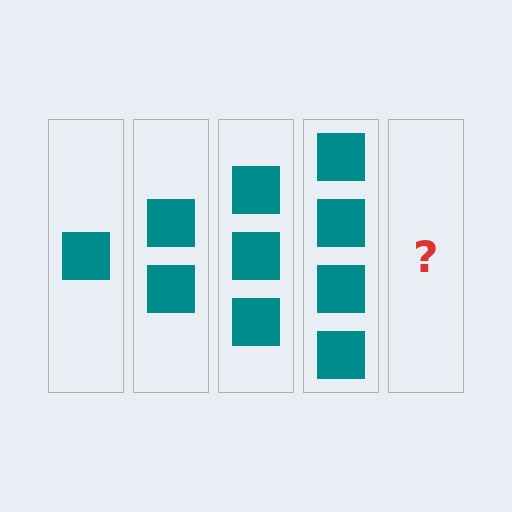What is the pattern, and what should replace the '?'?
The pattern is that each step adds one more square. The '?' should be 5 squares.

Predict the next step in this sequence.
The next step is 5 squares.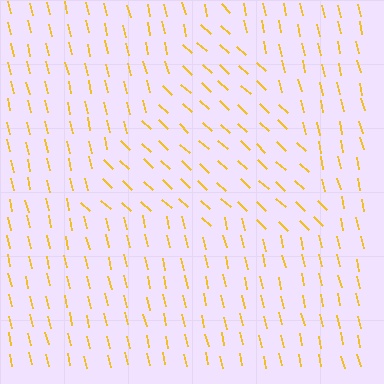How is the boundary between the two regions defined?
The boundary is defined purely by a change in line orientation (approximately 34 degrees difference). All lines are the same color and thickness.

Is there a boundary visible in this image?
Yes, there is a texture boundary formed by a change in line orientation.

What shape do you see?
I see a triangle.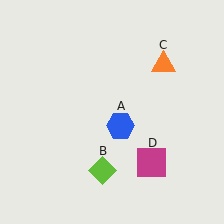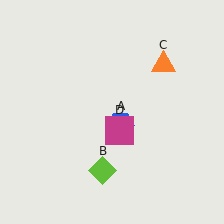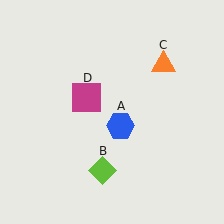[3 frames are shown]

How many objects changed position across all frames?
1 object changed position: magenta square (object D).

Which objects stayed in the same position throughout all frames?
Blue hexagon (object A) and lime diamond (object B) and orange triangle (object C) remained stationary.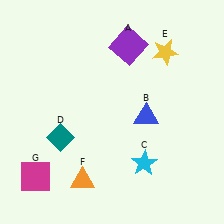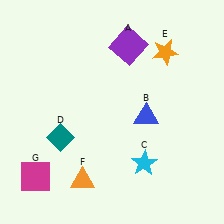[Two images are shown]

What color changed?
The star (E) changed from yellow in Image 1 to orange in Image 2.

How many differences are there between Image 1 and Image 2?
There is 1 difference between the two images.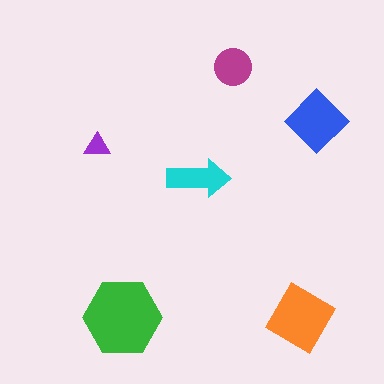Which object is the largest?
The green hexagon.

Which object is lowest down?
The orange diamond is bottommost.